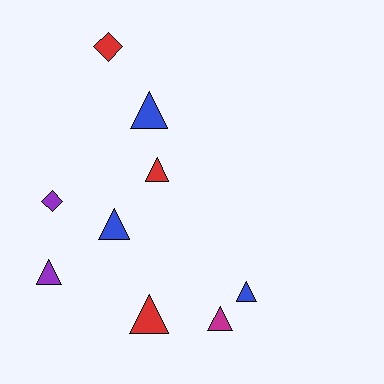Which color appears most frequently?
Red, with 3 objects.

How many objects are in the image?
There are 9 objects.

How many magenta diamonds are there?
There are no magenta diamonds.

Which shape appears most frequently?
Triangle, with 7 objects.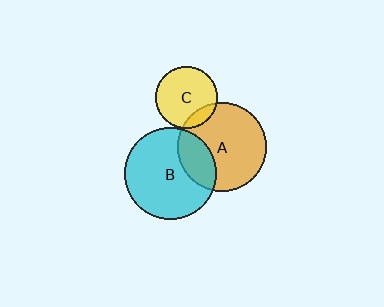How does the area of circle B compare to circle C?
Approximately 2.2 times.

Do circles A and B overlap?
Yes.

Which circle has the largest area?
Circle B (cyan).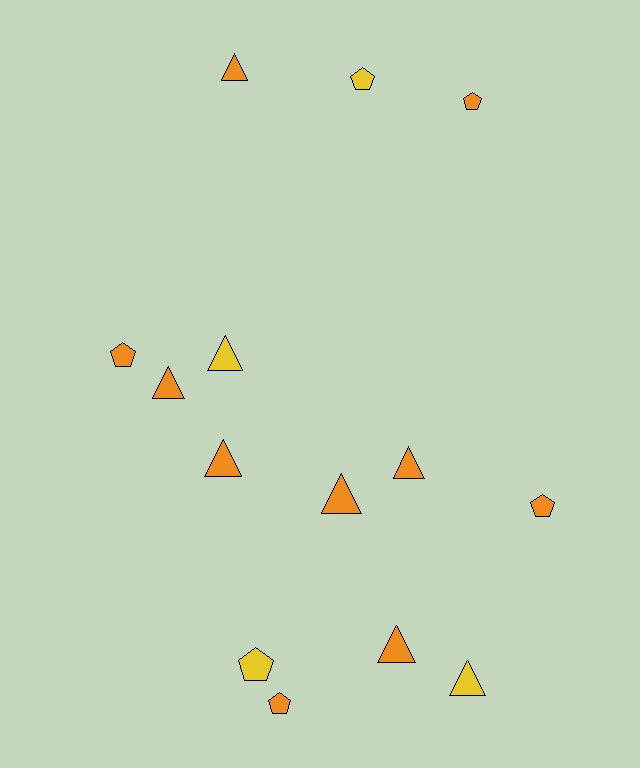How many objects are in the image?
There are 14 objects.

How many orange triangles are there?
There are 6 orange triangles.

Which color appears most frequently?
Orange, with 10 objects.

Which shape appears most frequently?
Triangle, with 8 objects.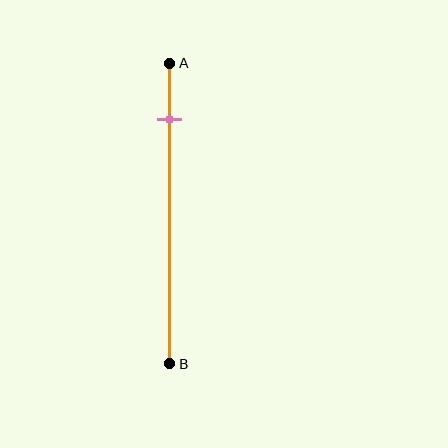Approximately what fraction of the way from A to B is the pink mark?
The pink mark is approximately 20% of the way from A to B.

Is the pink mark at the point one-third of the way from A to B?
No, the mark is at about 20% from A, not at the 33% one-third point.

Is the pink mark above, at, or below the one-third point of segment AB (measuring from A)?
The pink mark is above the one-third point of segment AB.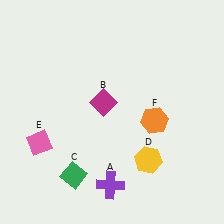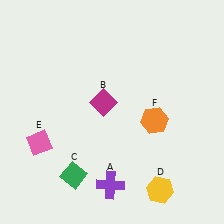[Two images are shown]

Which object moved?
The yellow hexagon (D) moved down.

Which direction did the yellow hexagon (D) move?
The yellow hexagon (D) moved down.